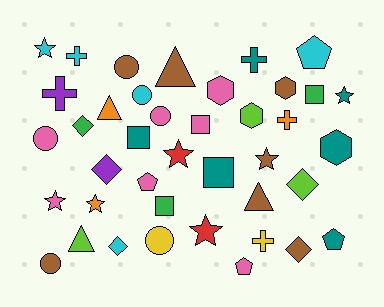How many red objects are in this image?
There are 2 red objects.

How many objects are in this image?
There are 40 objects.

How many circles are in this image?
There are 6 circles.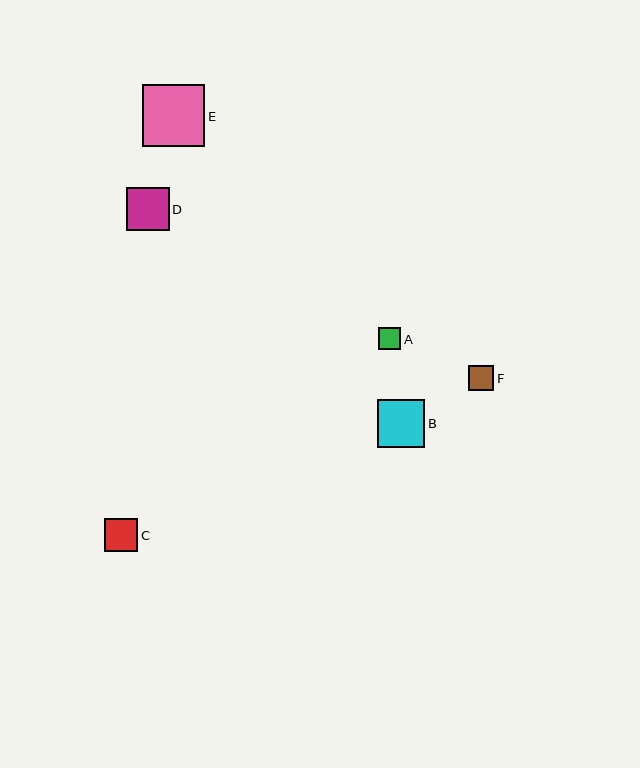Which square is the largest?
Square E is the largest with a size of approximately 62 pixels.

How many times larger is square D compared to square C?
Square D is approximately 1.3 times the size of square C.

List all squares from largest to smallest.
From largest to smallest: E, B, D, C, F, A.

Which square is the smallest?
Square A is the smallest with a size of approximately 22 pixels.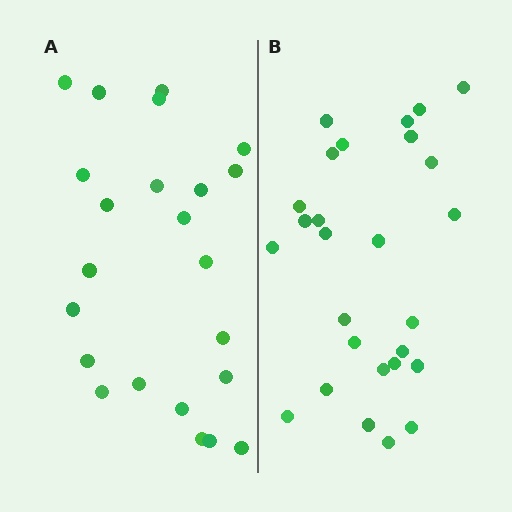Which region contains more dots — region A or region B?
Region B (the right region) has more dots.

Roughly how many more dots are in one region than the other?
Region B has about 4 more dots than region A.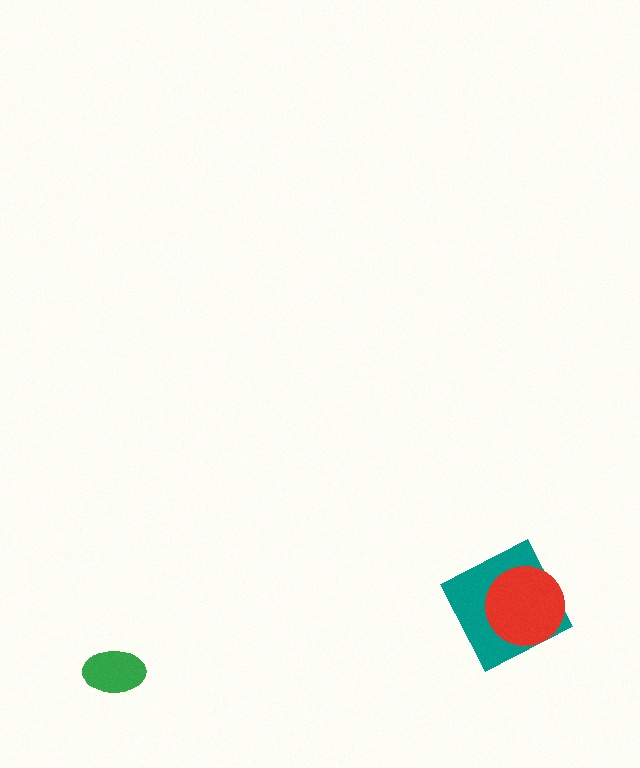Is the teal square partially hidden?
Yes, it is partially covered by another shape.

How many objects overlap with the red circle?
1 object overlaps with the red circle.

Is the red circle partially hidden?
No, no other shape covers it.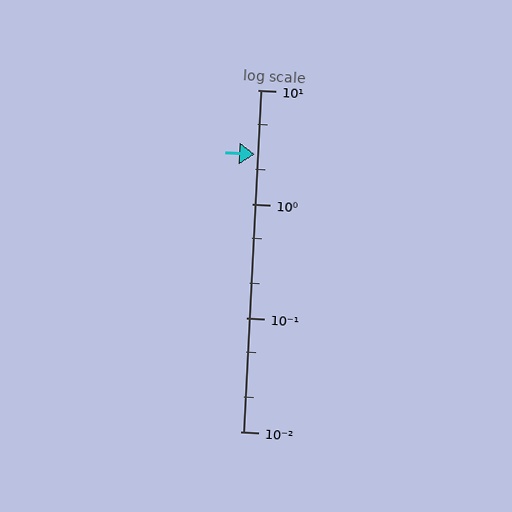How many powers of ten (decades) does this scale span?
The scale spans 3 decades, from 0.01 to 10.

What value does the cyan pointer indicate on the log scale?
The pointer indicates approximately 2.7.